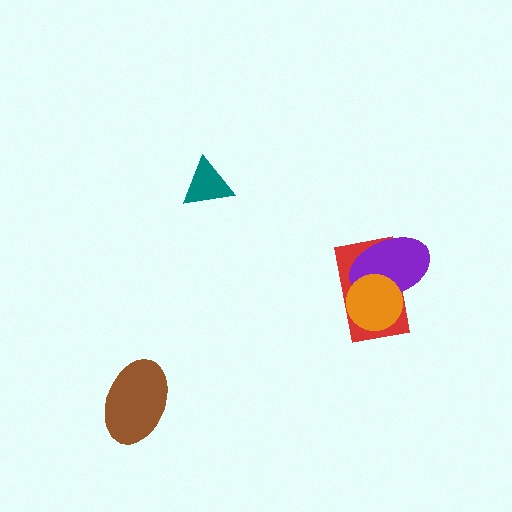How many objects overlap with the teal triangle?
0 objects overlap with the teal triangle.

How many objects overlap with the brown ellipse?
0 objects overlap with the brown ellipse.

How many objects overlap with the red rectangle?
2 objects overlap with the red rectangle.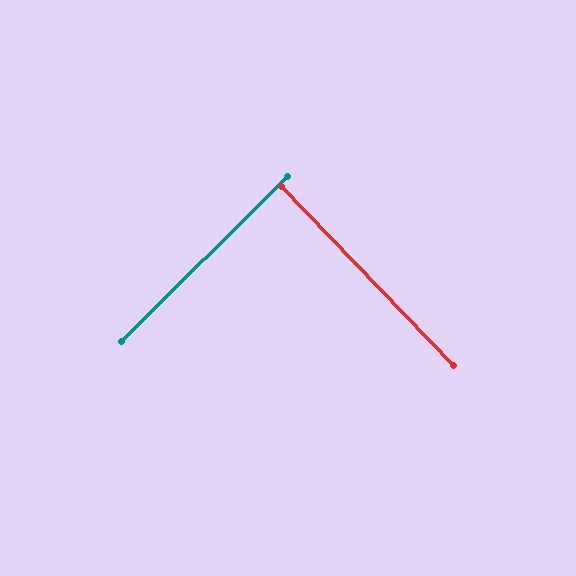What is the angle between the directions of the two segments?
Approximately 89 degrees.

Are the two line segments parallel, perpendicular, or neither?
Perpendicular — they meet at approximately 89°.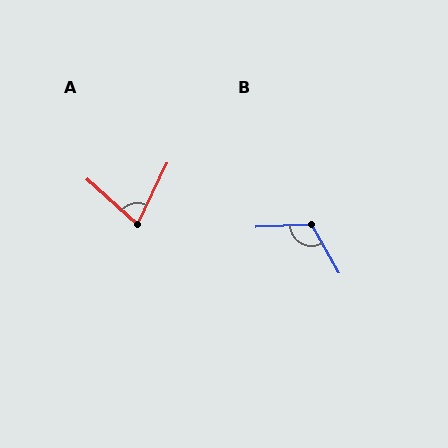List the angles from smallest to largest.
A (74°), B (117°).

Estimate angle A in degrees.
Approximately 74 degrees.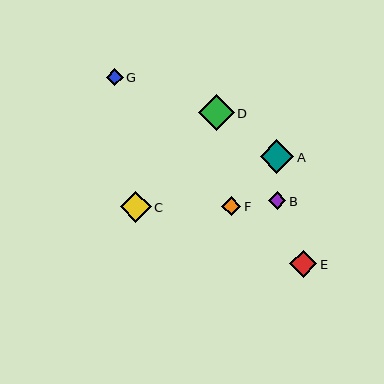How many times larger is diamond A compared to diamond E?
Diamond A is approximately 1.2 times the size of diamond E.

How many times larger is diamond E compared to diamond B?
Diamond E is approximately 1.6 times the size of diamond B.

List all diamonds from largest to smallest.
From largest to smallest: D, A, C, E, F, B, G.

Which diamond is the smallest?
Diamond G is the smallest with a size of approximately 17 pixels.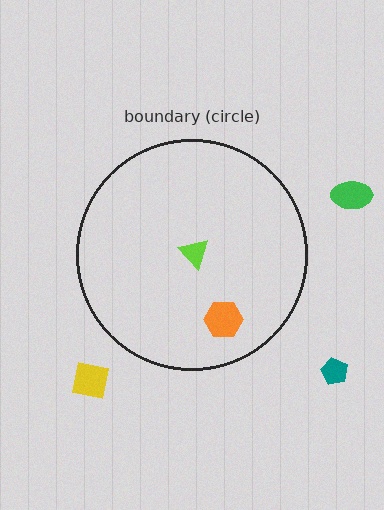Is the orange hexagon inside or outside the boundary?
Inside.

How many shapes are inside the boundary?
2 inside, 3 outside.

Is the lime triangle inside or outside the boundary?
Inside.